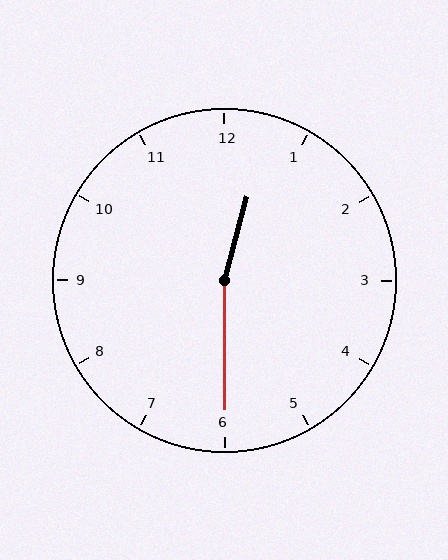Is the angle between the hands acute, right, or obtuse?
It is obtuse.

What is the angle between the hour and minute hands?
Approximately 165 degrees.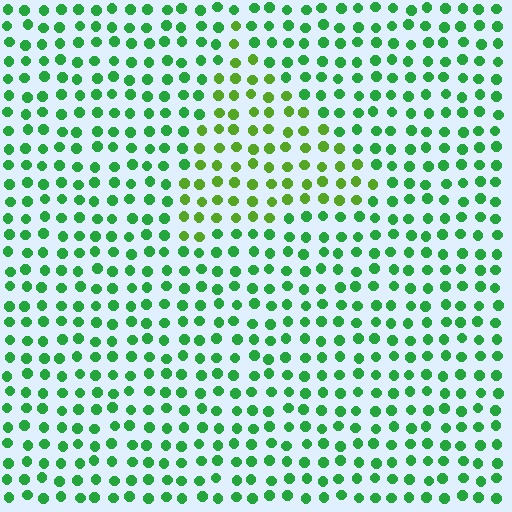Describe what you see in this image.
The image is filled with small green elements in a uniform arrangement. A triangle-shaped region is visible where the elements are tinted to a slightly different hue, forming a subtle color boundary.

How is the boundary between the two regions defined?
The boundary is defined purely by a slight shift in hue (about 34 degrees). Spacing, size, and orientation are identical on both sides.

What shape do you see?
I see a triangle.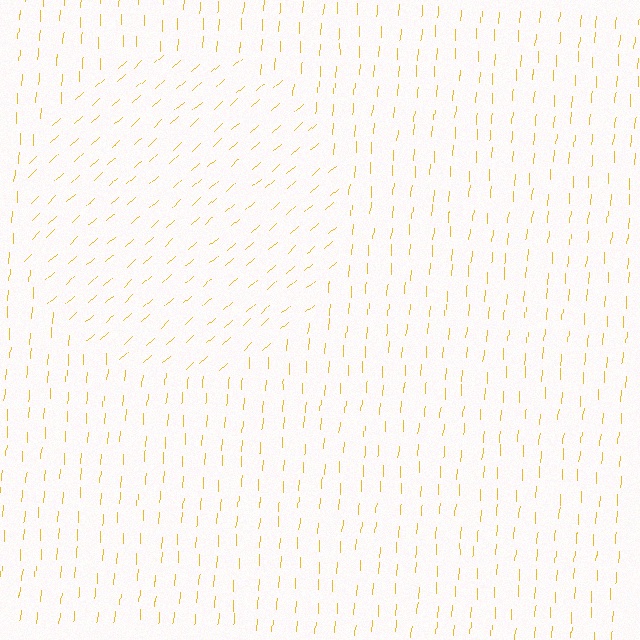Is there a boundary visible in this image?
Yes, there is a texture boundary formed by a change in line orientation.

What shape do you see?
I see a circle.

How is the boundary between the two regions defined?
The boundary is defined purely by a change in line orientation (approximately 45 degrees difference). All lines are the same color and thickness.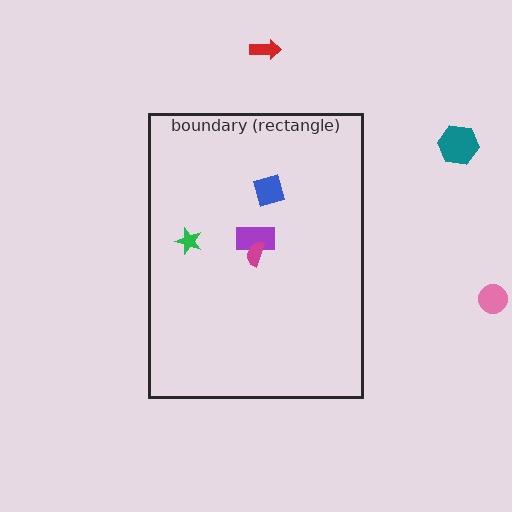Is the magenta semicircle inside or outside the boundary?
Inside.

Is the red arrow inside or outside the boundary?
Outside.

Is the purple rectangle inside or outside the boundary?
Inside.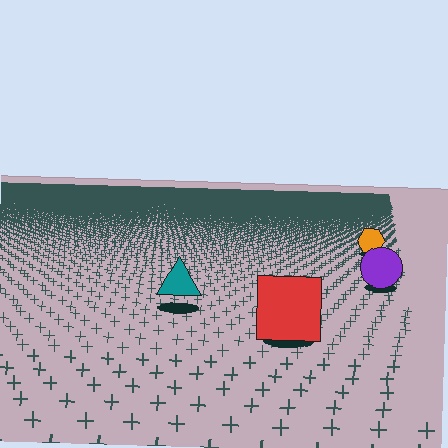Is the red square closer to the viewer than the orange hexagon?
Yes. The red square is closer — you can tell from the texture gradient: the ground texture is coarser near it.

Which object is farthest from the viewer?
The orange hexagon is farthest from the viewer. It appears smaller and the ground texture around it is denser.